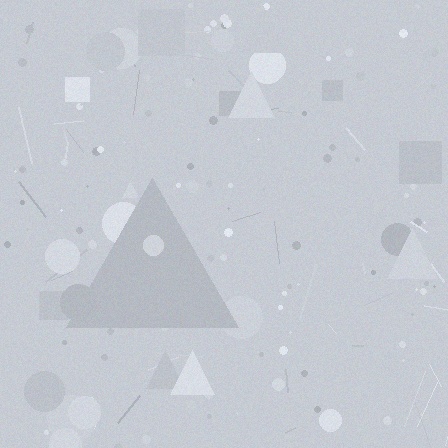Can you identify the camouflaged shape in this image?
The camouflaged shape is a triangle.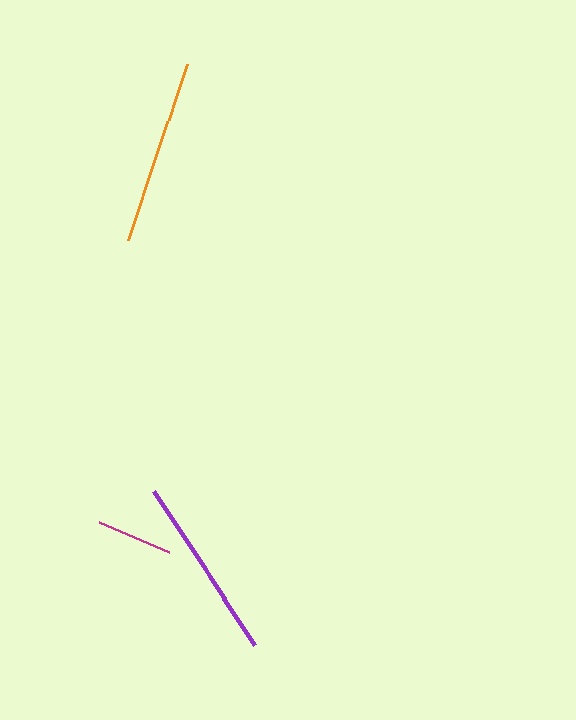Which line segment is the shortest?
The magenta line is the shortest at approximately 77 pixels.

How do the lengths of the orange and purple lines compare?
The orange and purple lines are approximately the same length.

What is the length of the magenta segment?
The magenta segment is approximately 77 pixels long.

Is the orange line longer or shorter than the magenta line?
The orange line is longer than the magenta line.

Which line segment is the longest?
The orange line is the longest at approximately 185 pixels.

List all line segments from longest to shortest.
From longest to shortest: orange, purple, magenta.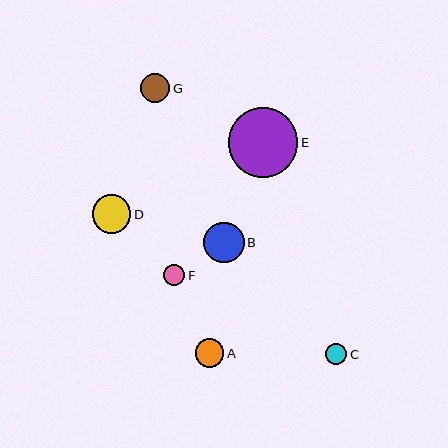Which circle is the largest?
Circle E is the largest with a size of approximately 69 pixels.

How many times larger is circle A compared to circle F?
Circle A is approximately 1.3 times the size of circle F.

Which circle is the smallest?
Circle C is the smallest with a size of approximately 22 pixels.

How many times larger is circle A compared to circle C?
Circle A is approximately 1.3 times the size of circle C.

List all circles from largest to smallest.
From largest to smallest: E, B, D, G, A, F, C.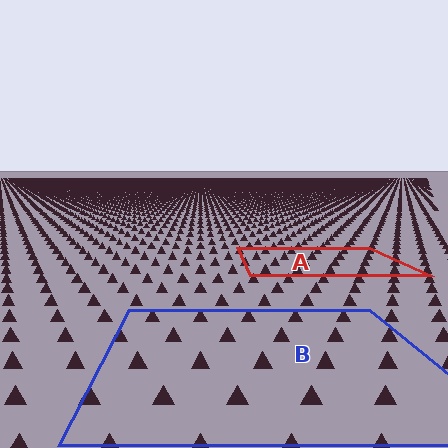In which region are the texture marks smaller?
The texture marks are smaller in region A, because it is farther away.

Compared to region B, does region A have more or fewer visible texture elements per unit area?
Region A has more texture elements per unit area — they are packed more densely because it is farther away.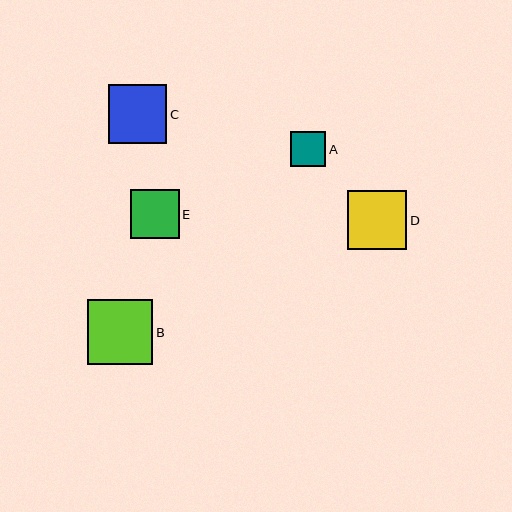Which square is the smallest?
Square A is the smallest with a size of approximately 35 pixels.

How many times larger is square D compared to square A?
Square D is approximately 1.7 times the size of square A.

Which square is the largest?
Square B is the largest with a size of approximately 66 pixels.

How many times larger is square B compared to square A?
Square B is approximately 1.9 times the size of square A.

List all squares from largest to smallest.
From largest to smallest: B, D, C, E, A.